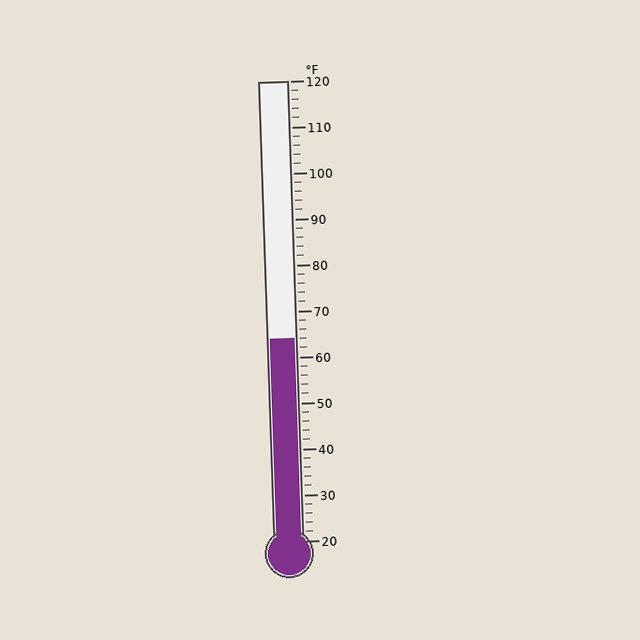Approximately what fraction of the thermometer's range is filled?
The thermometer is filled to approximately 45% of its range.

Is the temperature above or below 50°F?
The temperature is above 50°F.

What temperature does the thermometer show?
The thermometer shows approximately 64°F.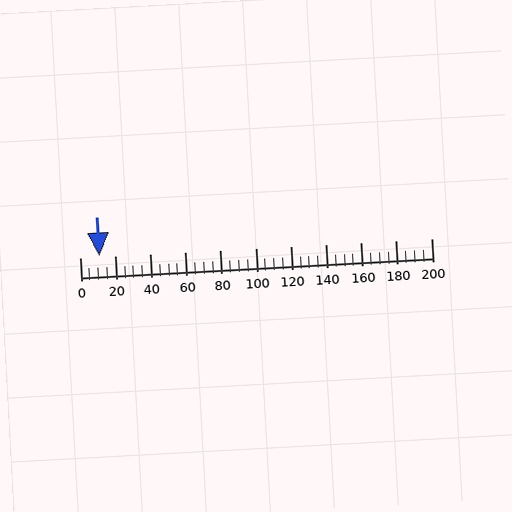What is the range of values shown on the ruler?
The ruler shows values from 0 to 200.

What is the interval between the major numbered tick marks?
The major tick marks are spaced 20 units apart.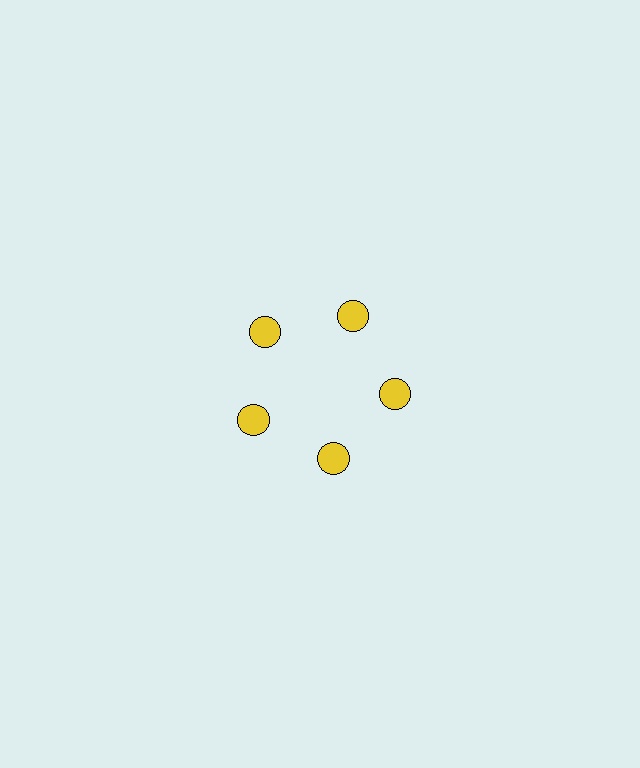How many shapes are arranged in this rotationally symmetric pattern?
There are 5 shapes, arranged in 5 groups of 1.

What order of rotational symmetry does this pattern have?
This pattern has 5-fold rotational symmetry.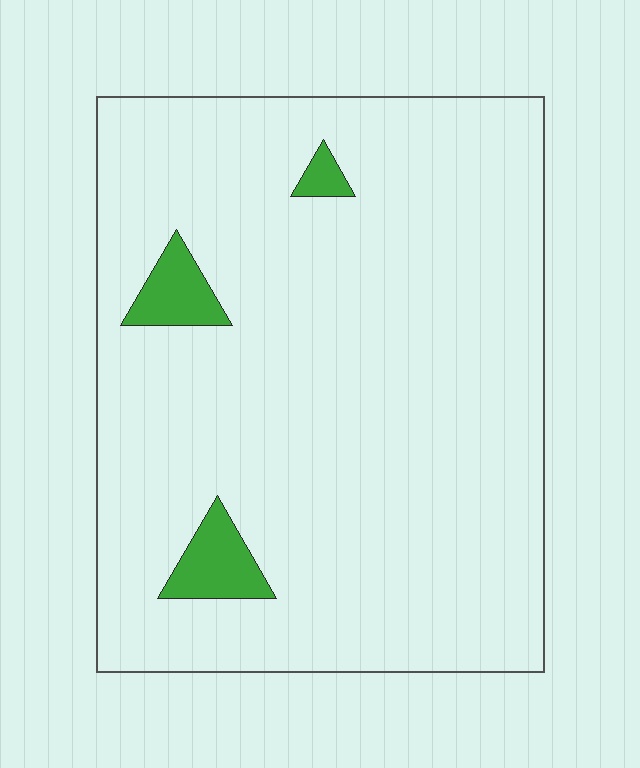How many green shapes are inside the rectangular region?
3.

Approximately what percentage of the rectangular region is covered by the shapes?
Approximately 5%.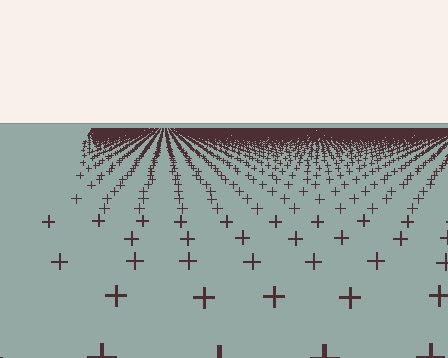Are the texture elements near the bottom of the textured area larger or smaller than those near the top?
Larger. Near the bottom, elements are closer to the viewer and appear at a bigger on-screen size.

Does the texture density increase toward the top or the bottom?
Density increases toward the top.